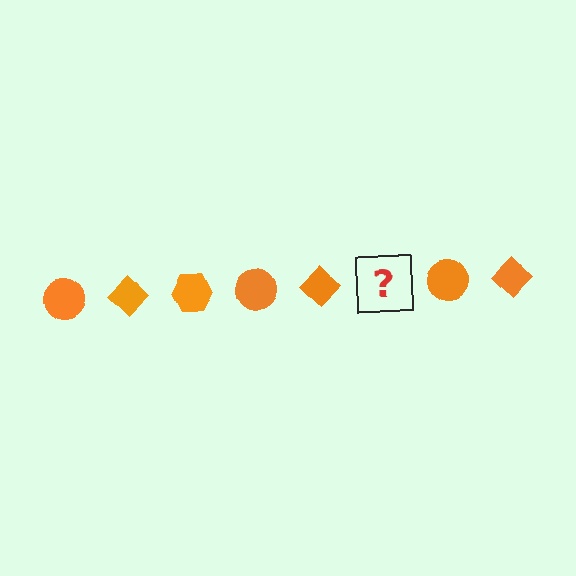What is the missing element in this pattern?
The missing element is an orange hexagon.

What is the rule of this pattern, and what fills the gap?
The rule is that the pattern cycles through circle, diamond, hexagon shapes in orange. The gap should be filled with an orange hexagon.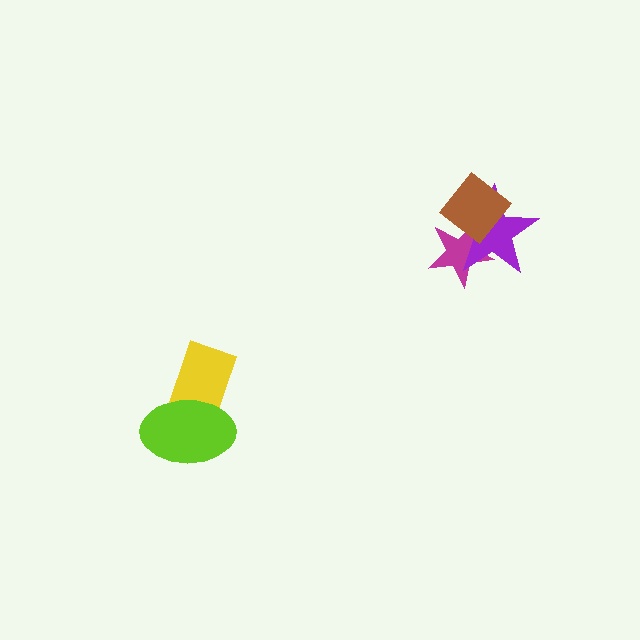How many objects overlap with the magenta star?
2 objects overlap with the magenta star.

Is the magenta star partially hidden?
Yes, it is partially covered by another shape.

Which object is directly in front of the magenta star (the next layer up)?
The purple star is directly in front of the magenta star.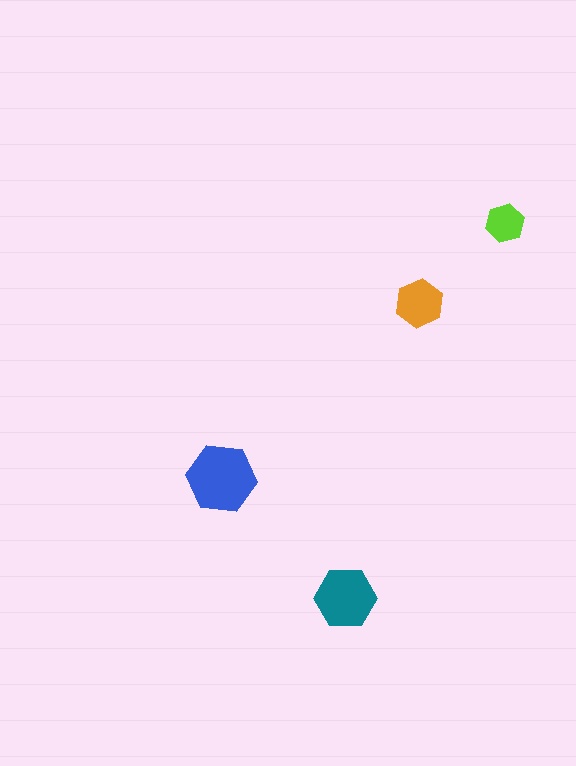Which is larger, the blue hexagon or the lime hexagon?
The blue one.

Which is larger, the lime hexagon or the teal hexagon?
The teal one.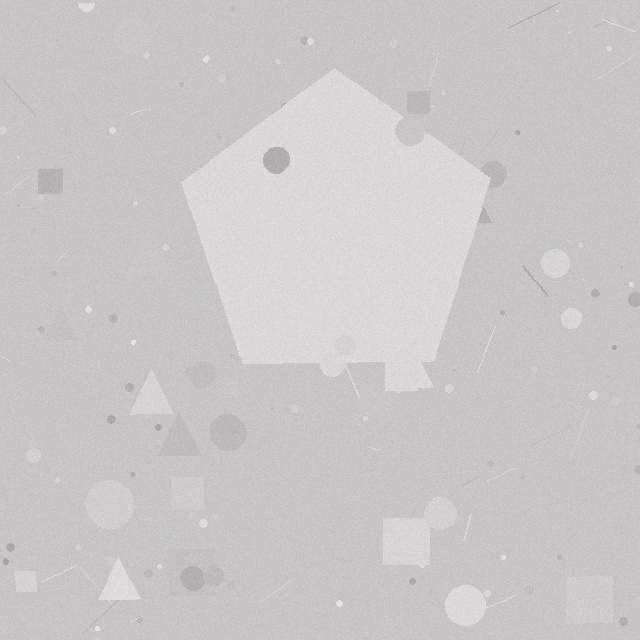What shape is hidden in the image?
A pentagon is hidden in the image.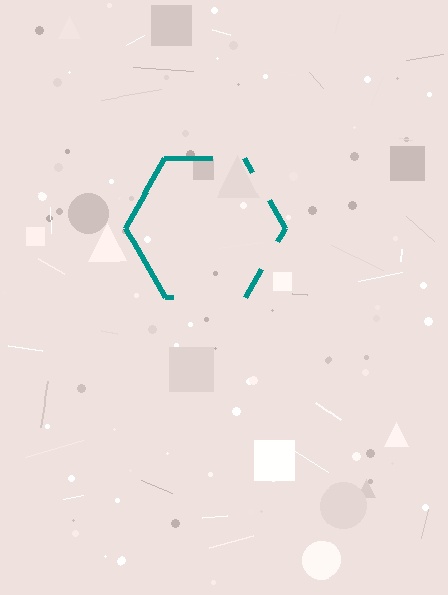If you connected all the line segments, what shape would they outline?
They would outline a hexagon.